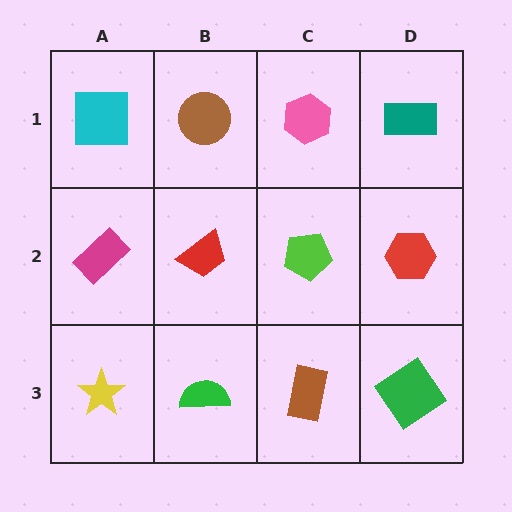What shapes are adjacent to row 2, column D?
A teal rectangle (row 1, column D), a green diamond (row 3, column D), a lime pentagon (row 2, column C).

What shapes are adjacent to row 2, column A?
A cyan square (row 1, column A), a yellow star (row 3, column A), a red trapezoid (row 2, column B).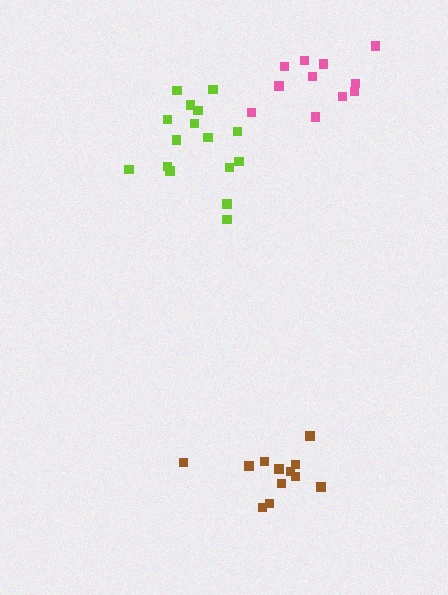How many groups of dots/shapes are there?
There are 3 groups.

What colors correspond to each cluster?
The clusters are colored: lime, brown, pink.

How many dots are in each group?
Group 1: 16 dots, Group 2: 12 dots, Group 3: 11 dots (39 total).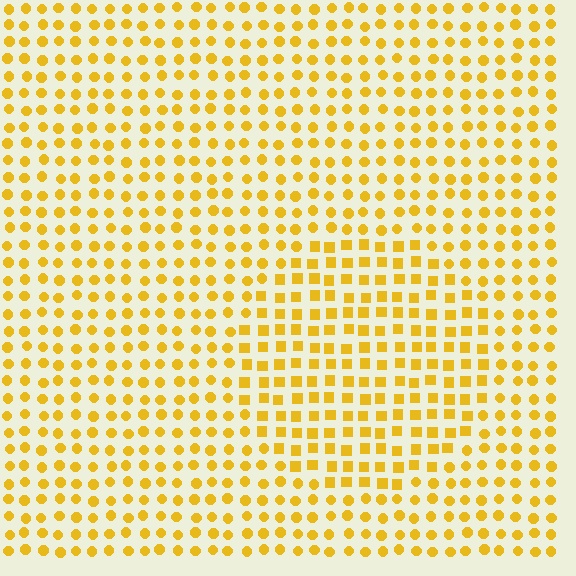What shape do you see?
I see a circle.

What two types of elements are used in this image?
The image uses squares inside the circle region and circles outside it.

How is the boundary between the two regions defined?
The boundary is defined by a change in element shape: squares inside vs. circles outside. All elements share the same color and spacing.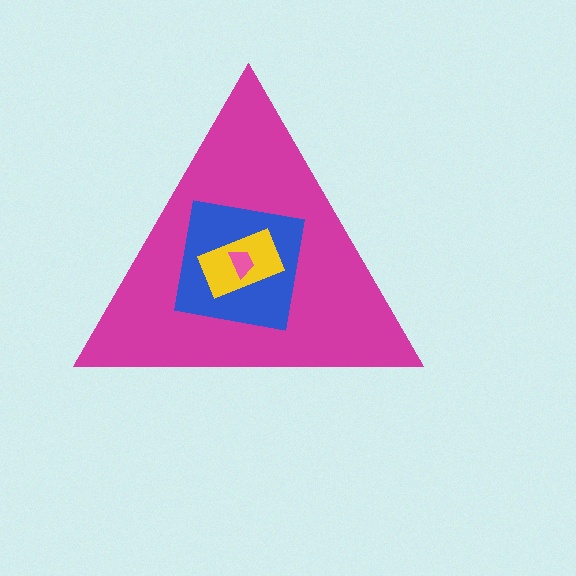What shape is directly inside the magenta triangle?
The blue square.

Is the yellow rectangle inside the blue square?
Yes.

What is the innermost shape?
The pink trapezoid.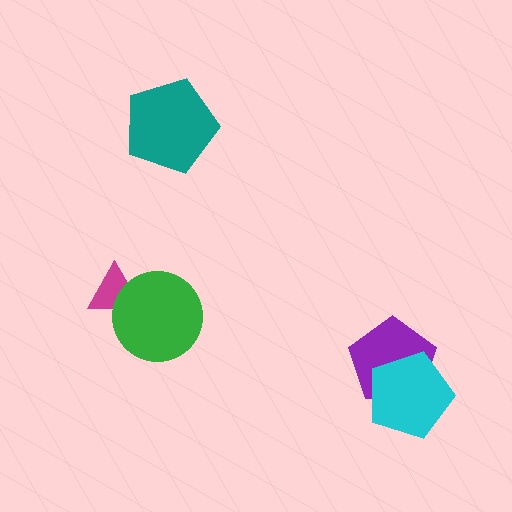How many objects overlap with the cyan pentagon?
1 object overlaps with the cyan pentagon.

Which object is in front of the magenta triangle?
The green circle is in front of the magenta triangle.